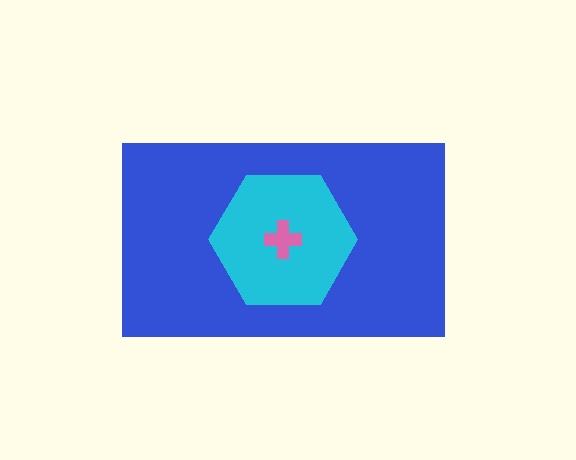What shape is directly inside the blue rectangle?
The cyan hexagon.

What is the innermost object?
The pink cross.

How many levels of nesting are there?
3.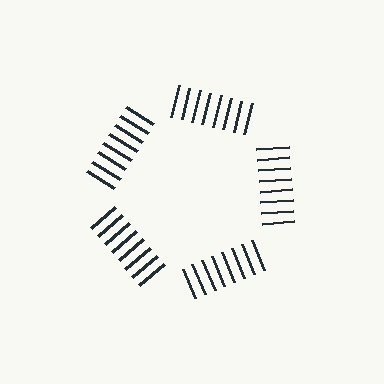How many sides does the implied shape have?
5 sides — the line-ends trace a pentagon.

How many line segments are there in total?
40 — 8 along each of the 5 edges.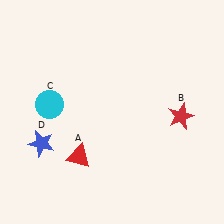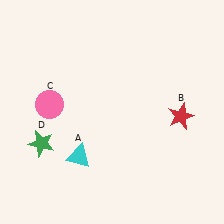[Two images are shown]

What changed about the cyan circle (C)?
In Image 1, C is cyan. In Image 2, it changed to pink.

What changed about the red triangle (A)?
In Image 1, A is red. In Image 2, it changed to cyan.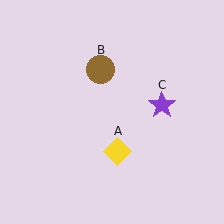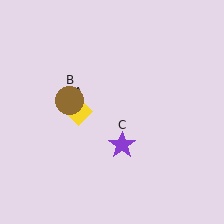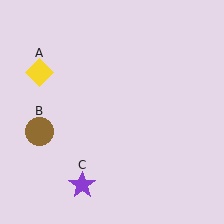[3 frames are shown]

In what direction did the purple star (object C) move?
The purple star (object C) moved down and to the left.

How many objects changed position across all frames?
3 objects changed position: yellow diamond (object A), brown circle (object B), purple star (object C).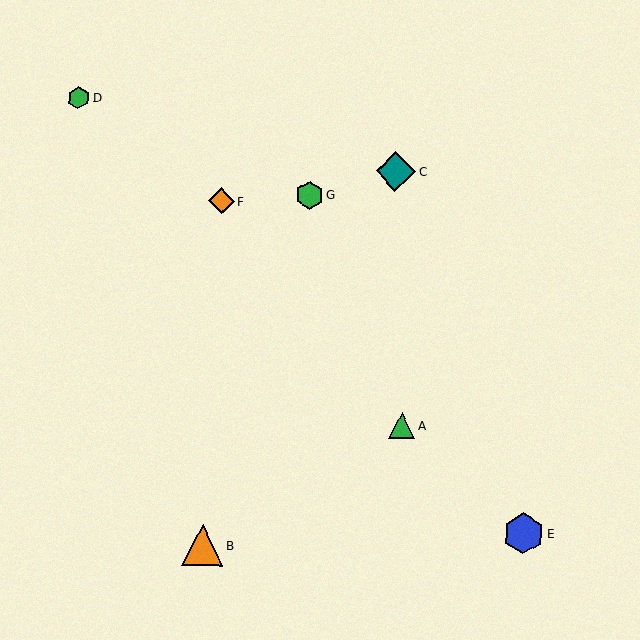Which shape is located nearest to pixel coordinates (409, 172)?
The teal diamond (labeled C) at (396, 171) is nearest to that location.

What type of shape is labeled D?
Shape D is a green hexagon.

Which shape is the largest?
The orange triangle (labeled B) is the largest.